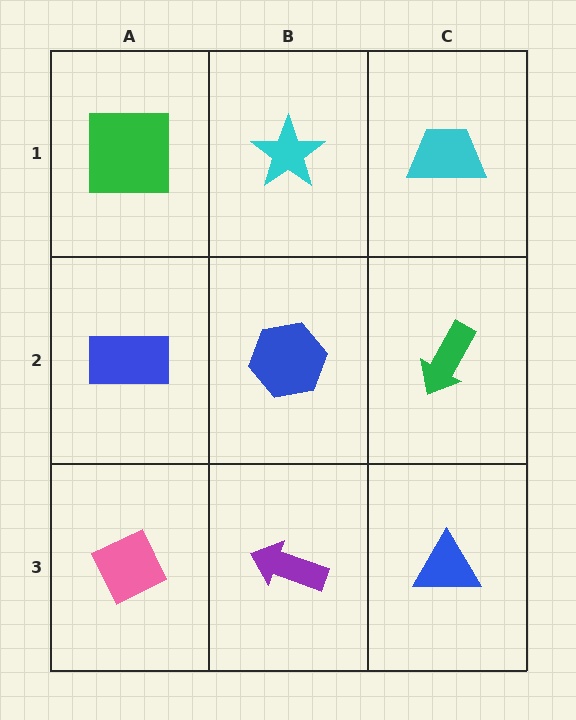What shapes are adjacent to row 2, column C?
A cyan trapezoid (row 1, column C), a blue triangle (row 3, column C), a blue hexagon (row 2, column B).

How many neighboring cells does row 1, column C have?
2.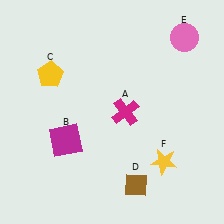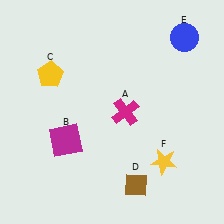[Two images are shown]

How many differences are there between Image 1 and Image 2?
There is 1 difference between the two images.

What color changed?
The circle (E) changed from pink in Image 1 to blue in Image 2.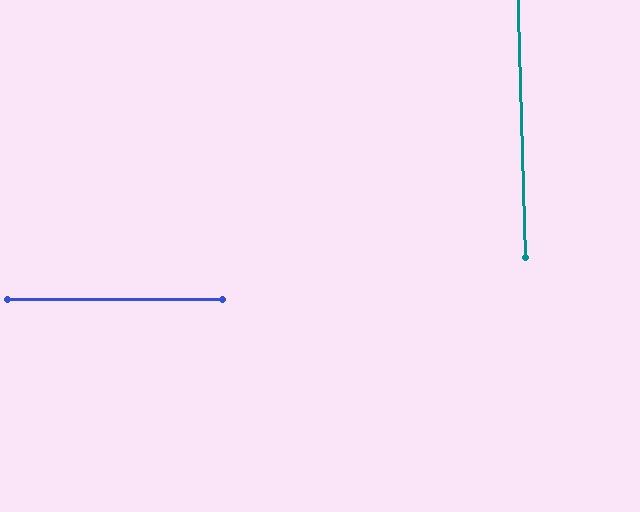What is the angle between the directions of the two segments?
Approximately 88 degrees.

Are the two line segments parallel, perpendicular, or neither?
Perpendicular — they meet at approximately 88°.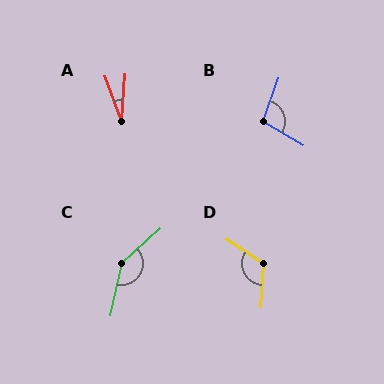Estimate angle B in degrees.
Approximately 102 degrees.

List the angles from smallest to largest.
A (25°), B (102°), D (119°), C (145°).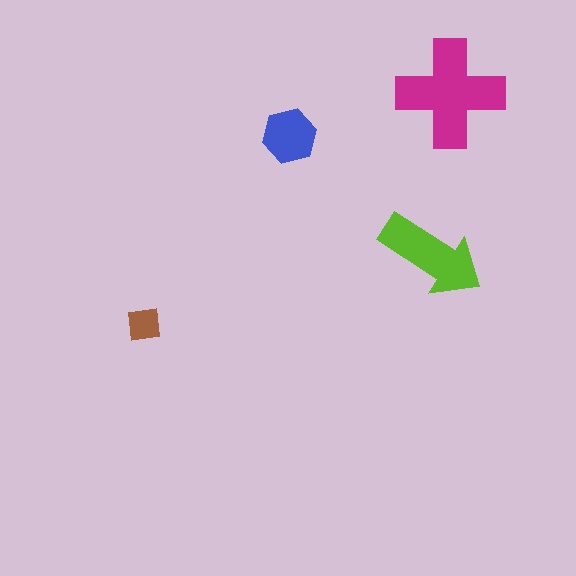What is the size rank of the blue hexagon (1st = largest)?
3rd.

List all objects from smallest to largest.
The brown square, the blue hexagon, the lime arrow, the magenta cross.